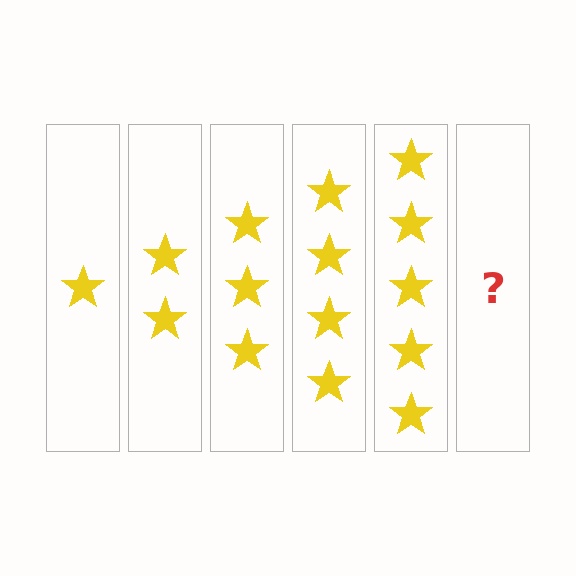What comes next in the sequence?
The next element should be 6 stars.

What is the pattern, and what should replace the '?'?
The pattern is that each step adds one more star. The '?' should be 6 stars.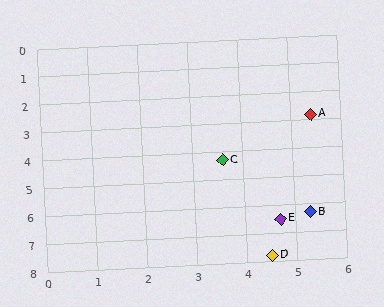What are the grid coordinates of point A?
Point A is at approximately (5.4, 2.8).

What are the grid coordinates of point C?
Point C is at approximately (3.6, 4.3).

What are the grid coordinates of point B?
Point B is at approximately (5.3, 6.3).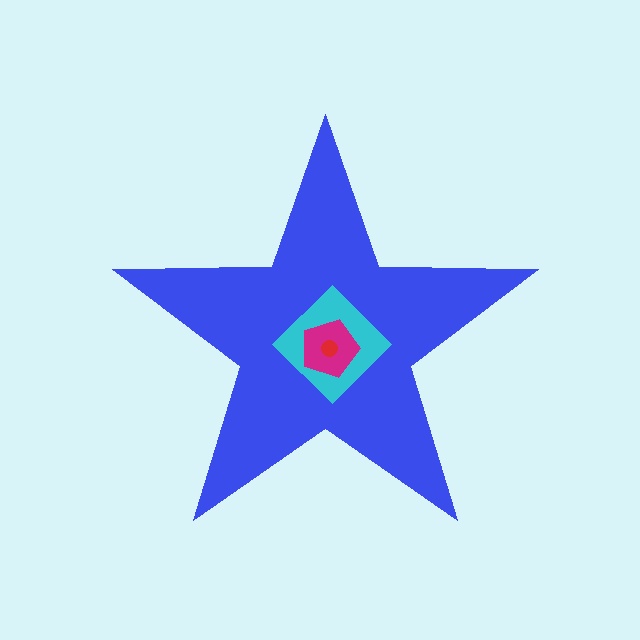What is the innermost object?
The red circle.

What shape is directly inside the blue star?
The cyan diamond.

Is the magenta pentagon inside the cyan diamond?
Yes.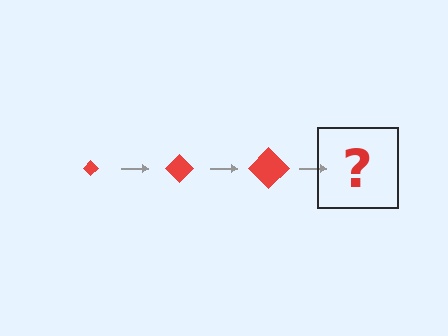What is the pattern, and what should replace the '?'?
The pattern is that the diamond gets progressively larger each step. The '?' should be a red diamond, larger than the previous one.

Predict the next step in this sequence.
The next step is a red diamond, larger than the previous one.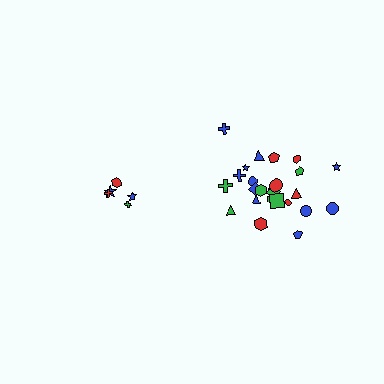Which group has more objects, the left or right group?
The right group.